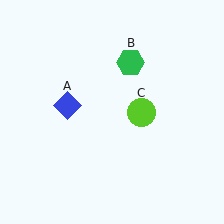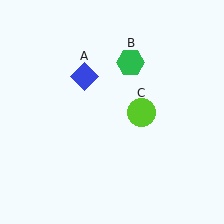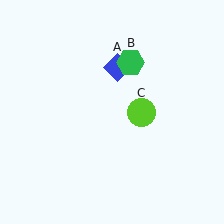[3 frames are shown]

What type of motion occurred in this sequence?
The blue diamond (object A) rotated clockwise around the center of the scene.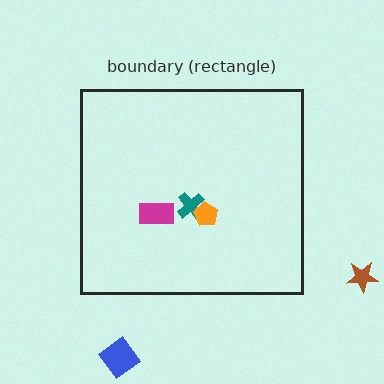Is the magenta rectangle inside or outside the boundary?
Inside.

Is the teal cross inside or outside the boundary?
Inside.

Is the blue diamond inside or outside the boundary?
Outside.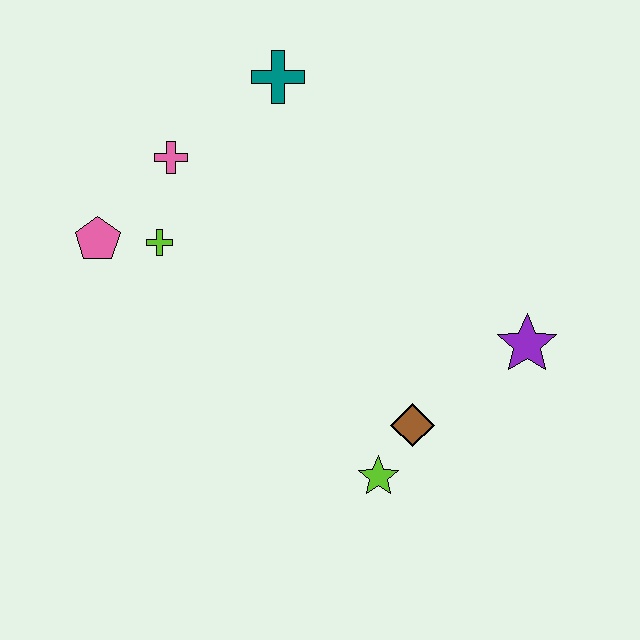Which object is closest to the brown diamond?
The lime star is closest to the brown diamond.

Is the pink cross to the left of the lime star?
Yes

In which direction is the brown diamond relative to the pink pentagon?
The brown diamond is to the right of the pink pentagon.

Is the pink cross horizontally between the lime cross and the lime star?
Yes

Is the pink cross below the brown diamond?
No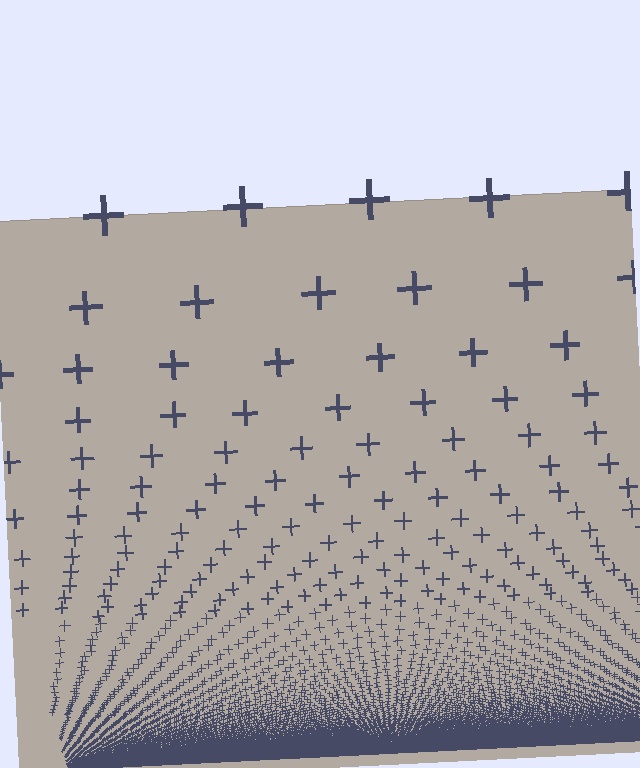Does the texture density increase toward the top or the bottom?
Density increases toward the bottom.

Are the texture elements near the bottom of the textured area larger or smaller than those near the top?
Smaller. The gradient is inverted — elements near the bottom are smaller and denser.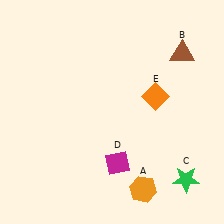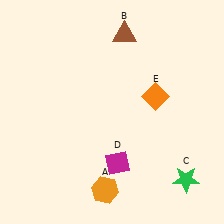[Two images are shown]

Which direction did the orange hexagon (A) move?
The orange hexagon (A) moved left.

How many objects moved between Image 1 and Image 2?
2 objects moved between the two images.